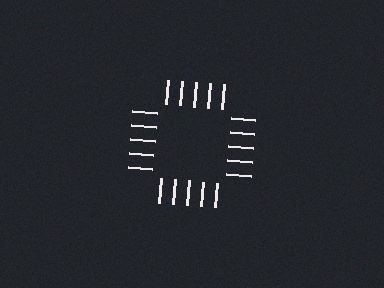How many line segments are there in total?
20 — 5 along each of the 4 edges.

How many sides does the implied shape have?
4 sides — the line-ends trace a square.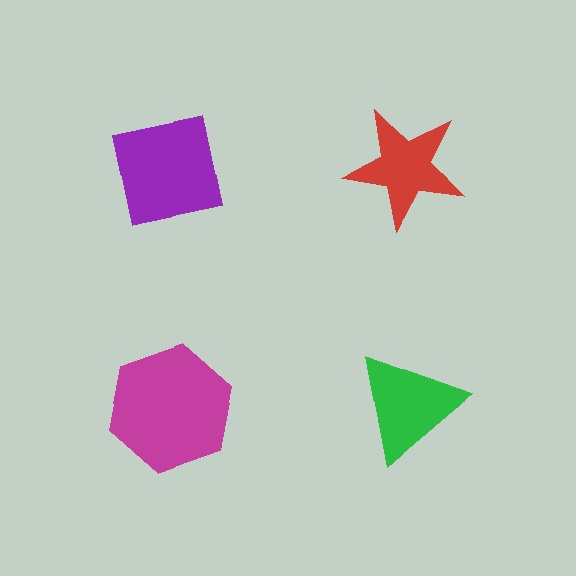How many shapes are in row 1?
2 shapes.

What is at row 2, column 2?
A green triangle.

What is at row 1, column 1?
A purple square.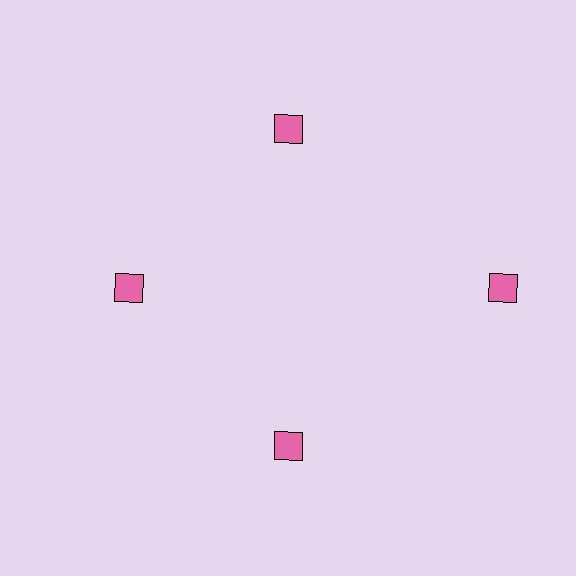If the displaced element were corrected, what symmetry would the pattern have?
It would have 4-fold rotational symmetry — the pattern would map onto itself every 90 degrees.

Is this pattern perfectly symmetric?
No. The 4 pink squares are arranged in a ring, but one element near the 3 o'clock position is pushed outward from the center, breaking the 4-fold rotational symmetry.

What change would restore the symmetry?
The symmetry would be restored by moving it inward, back onto the ring so that all 4 squares sit at equal angles and equal distance from the center.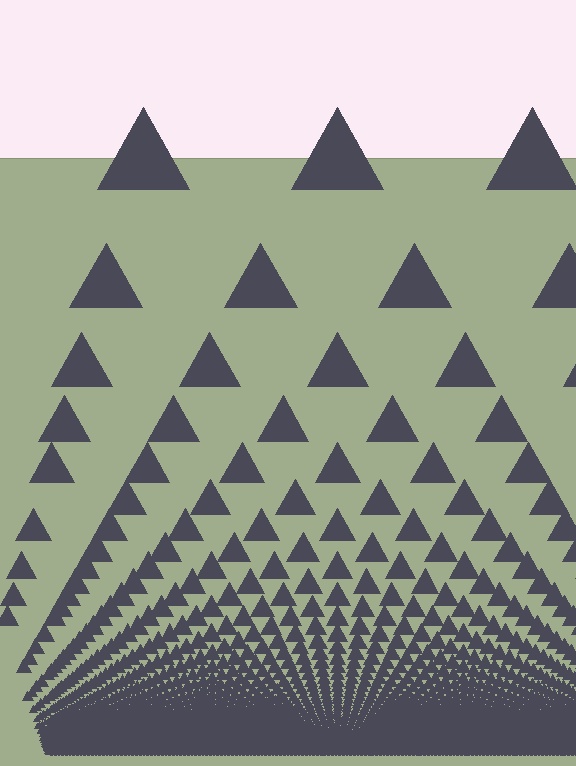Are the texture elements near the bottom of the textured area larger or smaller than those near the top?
Smaller. The gradient is inverted — elements near the bottom are smaller and denser.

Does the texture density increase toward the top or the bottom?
Density increases toward the bottom.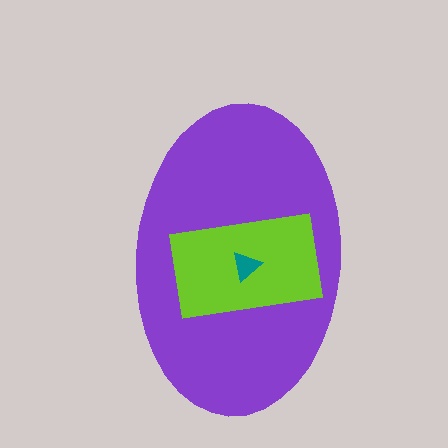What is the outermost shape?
The purple ellipse.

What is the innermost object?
The teal triangle.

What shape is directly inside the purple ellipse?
The lime rectangle.